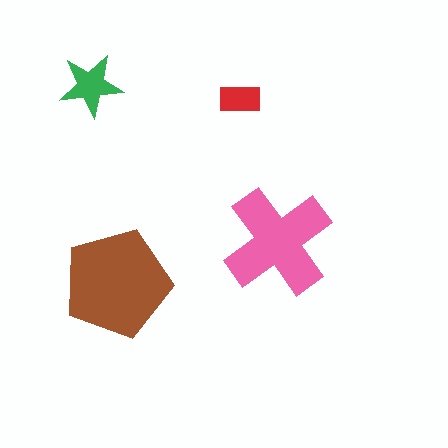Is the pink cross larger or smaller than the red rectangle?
Larger.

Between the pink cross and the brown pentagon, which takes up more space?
The brown pentagon.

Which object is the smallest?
The red rectangle.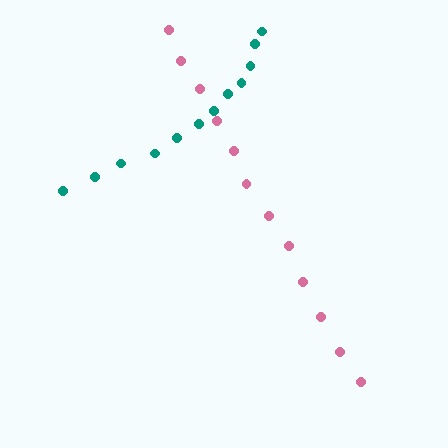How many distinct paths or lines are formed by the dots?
There are 2 distinct paths.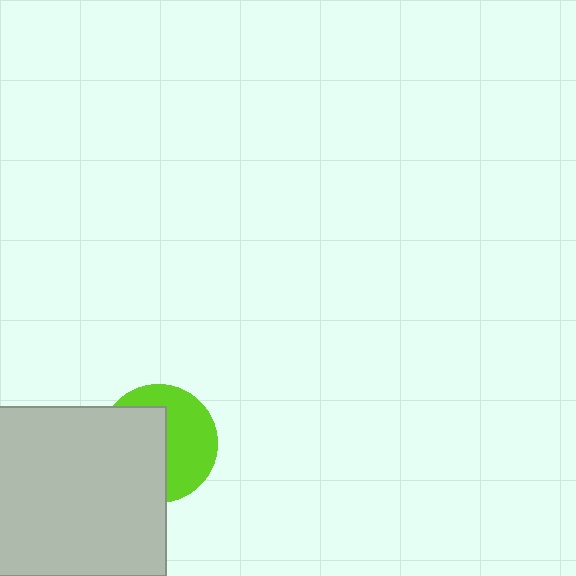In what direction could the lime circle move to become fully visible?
The lime circle could move right. That would shift it out from behind the light gray square entirely.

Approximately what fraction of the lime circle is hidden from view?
Roughly 52% of the lime circle is hidden behind the light gray square.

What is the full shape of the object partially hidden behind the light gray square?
The partially hidden object is a lime circle.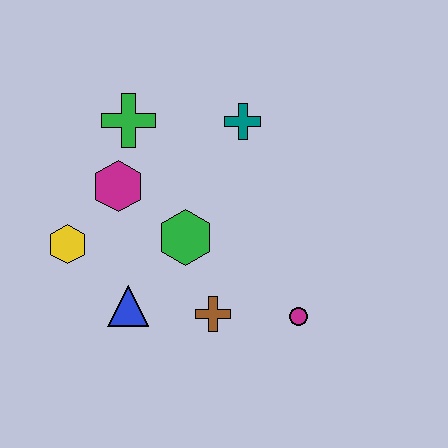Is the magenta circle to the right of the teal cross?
Yes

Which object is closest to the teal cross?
The green cross is closest to the teal cross.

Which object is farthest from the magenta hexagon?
The magenta circle is farthest from the magenta hexagon.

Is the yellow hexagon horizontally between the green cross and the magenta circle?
No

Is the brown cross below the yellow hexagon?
Yes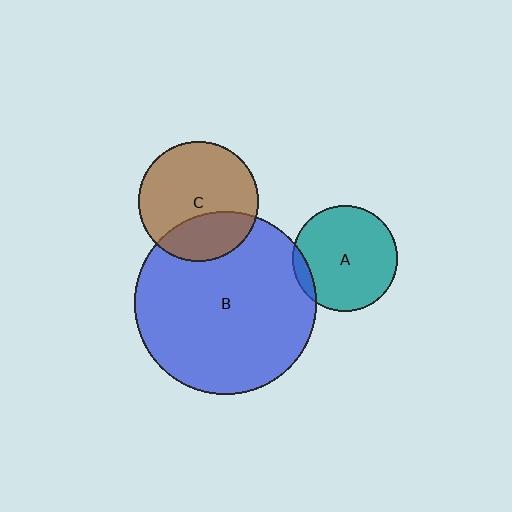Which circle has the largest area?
Circle B (blue).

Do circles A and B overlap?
Yes.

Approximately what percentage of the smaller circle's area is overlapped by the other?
Approximately 10%.